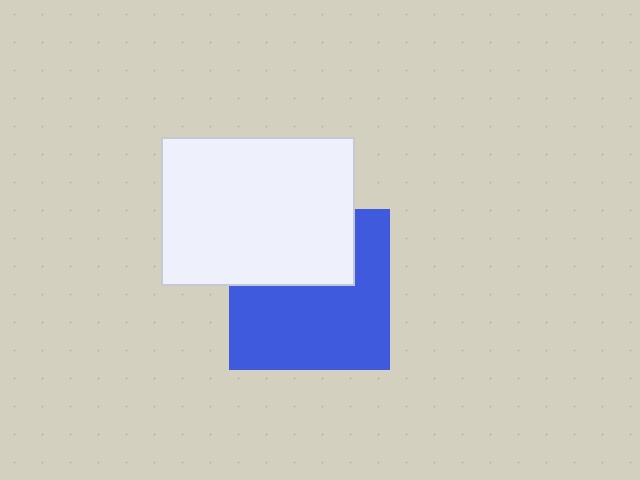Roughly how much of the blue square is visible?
About half of it is visible (roughly 63%).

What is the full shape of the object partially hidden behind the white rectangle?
The partially hidden object is a blue square.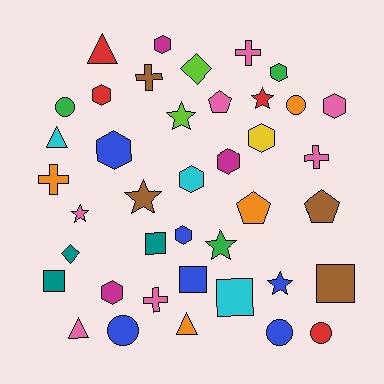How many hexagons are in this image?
There are 10 hexagons.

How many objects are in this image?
There are 40 objects.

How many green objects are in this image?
There are 3 green objects.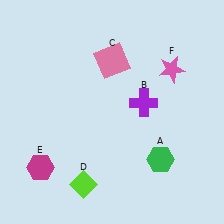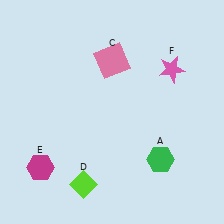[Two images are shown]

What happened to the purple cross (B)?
The purple cross (B) was removed in Image 2. It was in the top-right area of Image 1.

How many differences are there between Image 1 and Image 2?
There is 1 difference between the two images.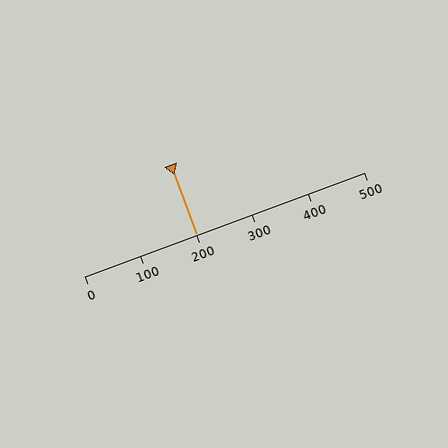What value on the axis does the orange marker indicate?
The marker indicates approximately 200.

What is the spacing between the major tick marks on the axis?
The major ticks are spaced 100 apart.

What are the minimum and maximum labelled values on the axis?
The axis runs from 0 to 500.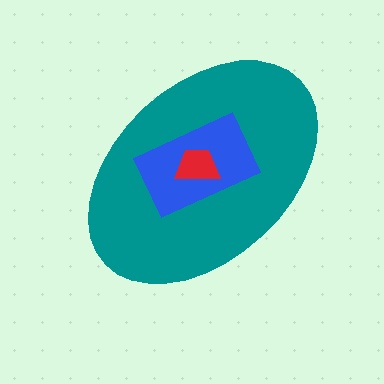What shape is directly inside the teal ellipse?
The blue rectangle.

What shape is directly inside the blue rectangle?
The red trapezoid.